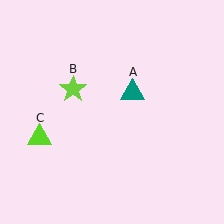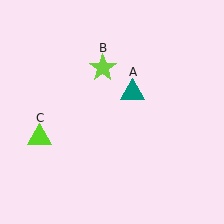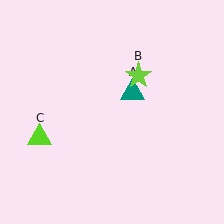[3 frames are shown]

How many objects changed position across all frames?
1 object changed position: lime star (object B).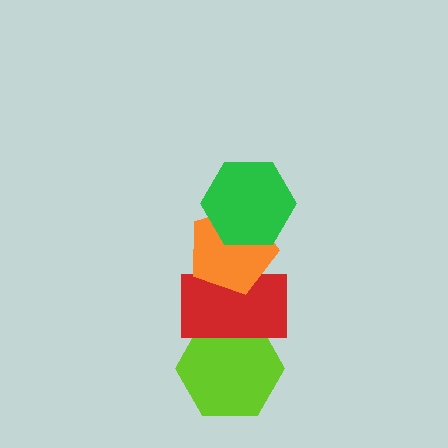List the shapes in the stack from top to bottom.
From top to bottom: the green hexagon, the orange pentagon, the red rectangle, the lime hexagon.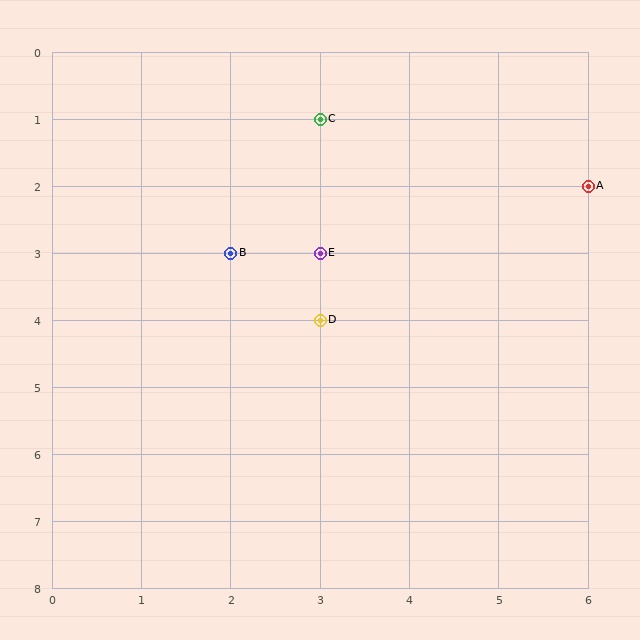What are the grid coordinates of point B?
Point B is at grid coordinates (2, 3).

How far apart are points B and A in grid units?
Points B and A are 4 columns and 1 row apart (about 4.1 grid units diagonally).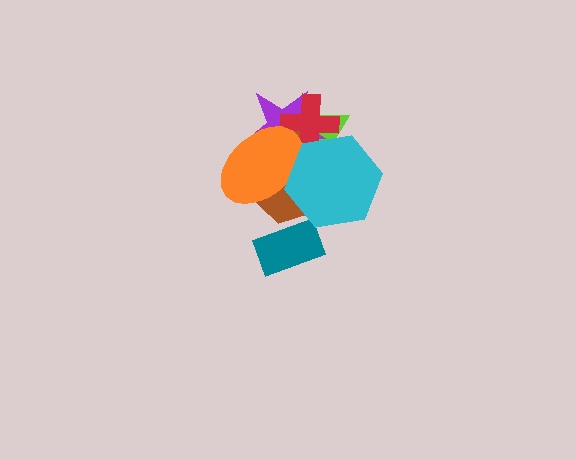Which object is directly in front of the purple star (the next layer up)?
The brown hexagon is directly in front of the purple star.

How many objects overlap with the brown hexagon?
6 objects overlap with the brown hexagon.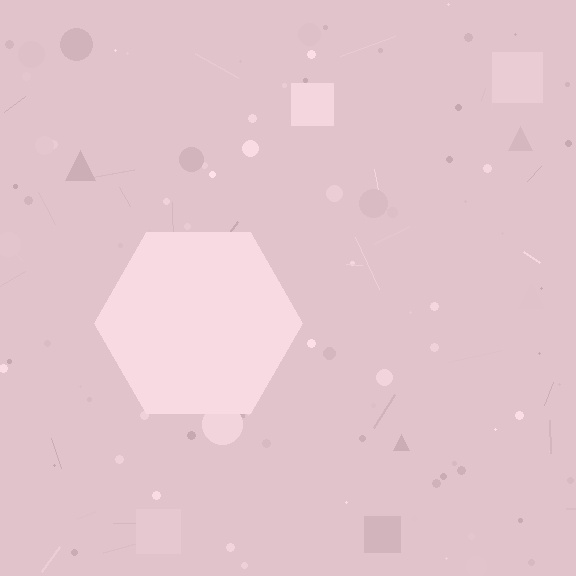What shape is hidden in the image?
A hexagon is hidden in the image.